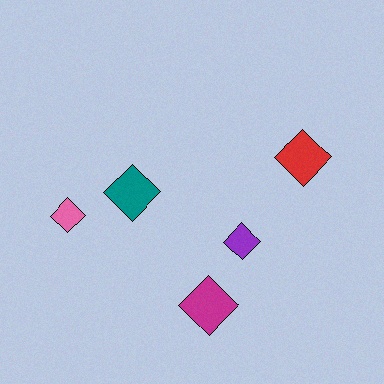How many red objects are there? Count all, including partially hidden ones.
There is 1 red object.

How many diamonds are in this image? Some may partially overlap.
There are 5 diamonds.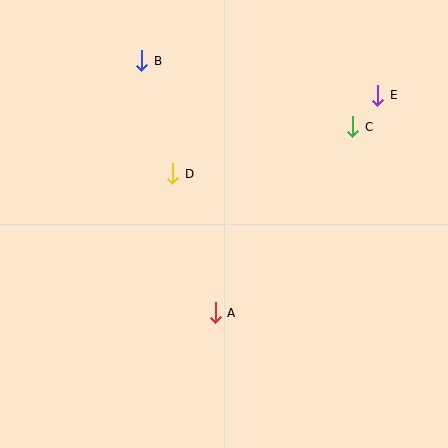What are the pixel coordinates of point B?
Point B is at (142, 61).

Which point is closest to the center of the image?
Point D at (173, 174) is closest to the center.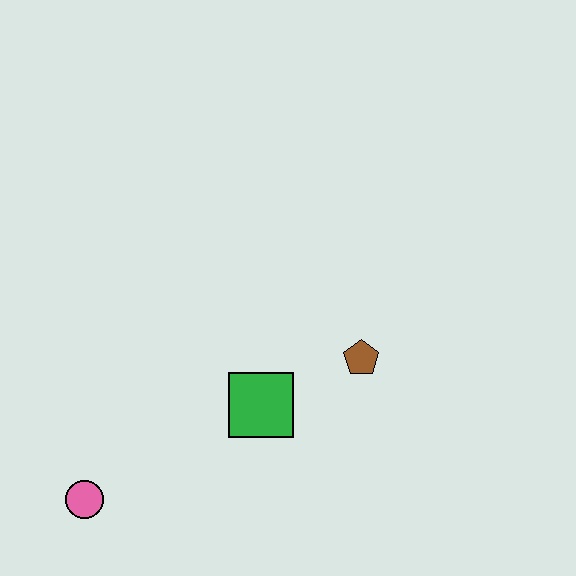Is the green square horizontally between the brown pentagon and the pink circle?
Yes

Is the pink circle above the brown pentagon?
No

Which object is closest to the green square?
The brown pentagon is closest to the green square.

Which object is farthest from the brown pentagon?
The pink circle is farthest from the brown pentagon.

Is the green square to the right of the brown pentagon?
No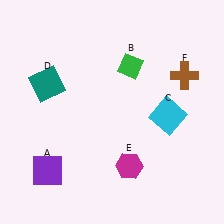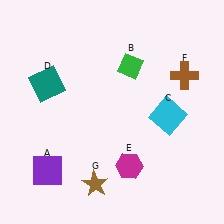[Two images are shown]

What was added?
A brown star (G) was added in Image 2.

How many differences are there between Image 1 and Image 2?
There is 1 difference between the two images.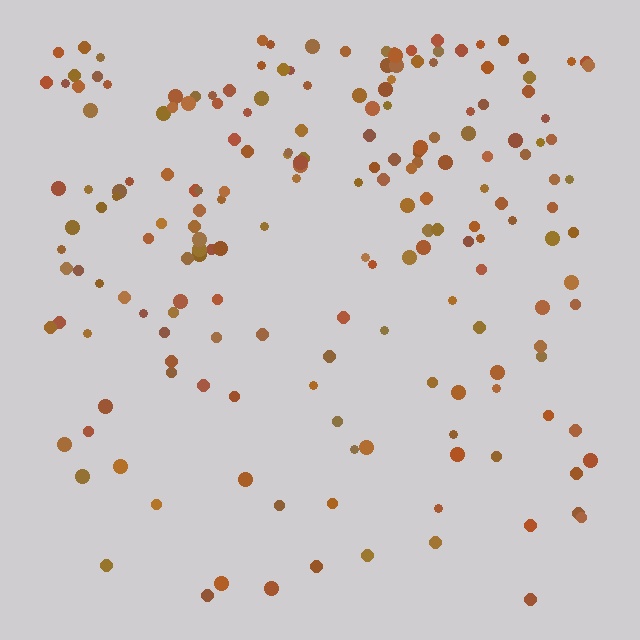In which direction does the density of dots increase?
From bottom to top, with the top side densest.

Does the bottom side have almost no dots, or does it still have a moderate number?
Still a moderate number, just noticeably fewer than the top.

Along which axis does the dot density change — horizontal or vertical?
Vertical.